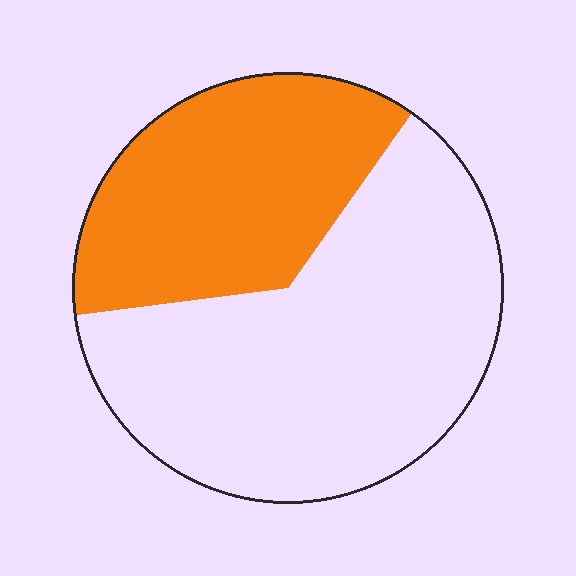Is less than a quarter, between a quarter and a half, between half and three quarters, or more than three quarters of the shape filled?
Between a quarter and a half.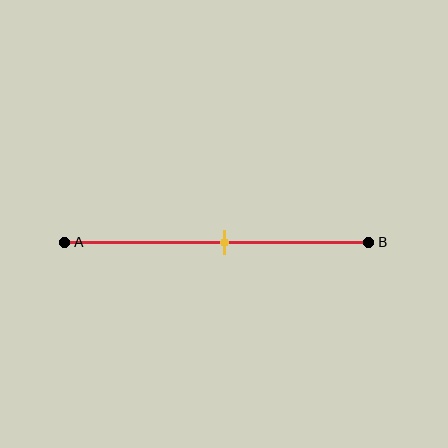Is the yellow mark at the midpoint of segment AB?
Yes, the mark is approximately at the midpoint.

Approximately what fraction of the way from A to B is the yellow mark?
The yellow mark is approximately 50% of the way from A to B.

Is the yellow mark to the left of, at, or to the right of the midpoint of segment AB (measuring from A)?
The yellow mark is approximately at the midpoint of segment AB.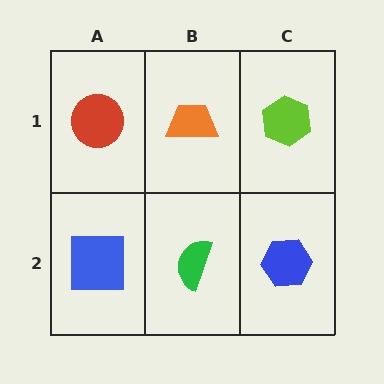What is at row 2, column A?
A blue square.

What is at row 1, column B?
An orange trapezoid.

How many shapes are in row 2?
3 shapes.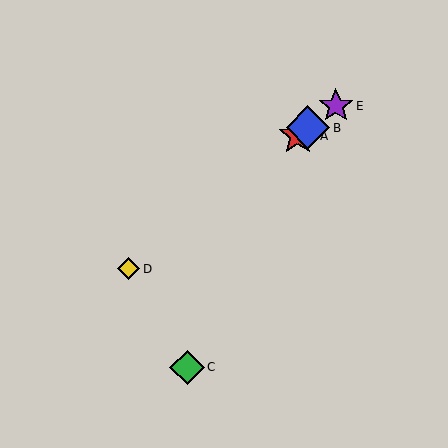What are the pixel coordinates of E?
Object E is at (336, 106).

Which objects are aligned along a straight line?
Objects A, B, D, E are aligned along a straight line.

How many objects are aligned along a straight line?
4 objects (A, B, D, E) are aligned along a straight line.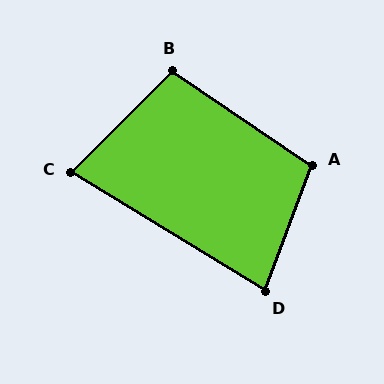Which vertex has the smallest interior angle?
C, at approximately 76 degrees.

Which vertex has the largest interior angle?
A, at approximately 104 degrees.